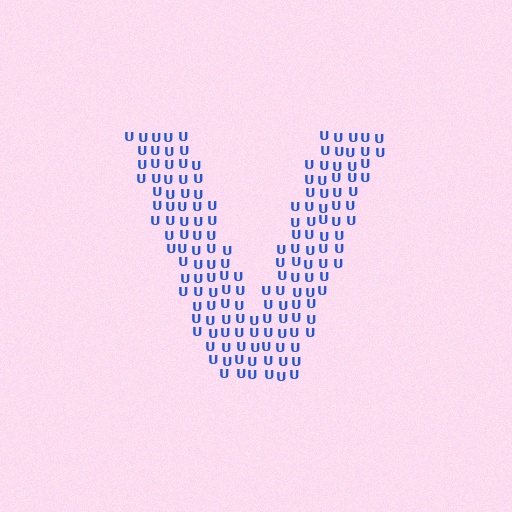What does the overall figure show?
The overall figure shows the letter V.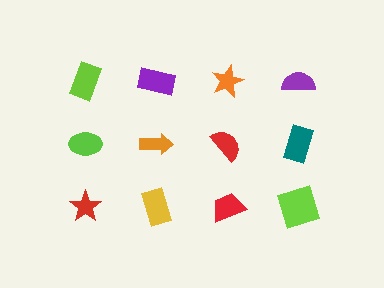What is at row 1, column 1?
A lime rectangle.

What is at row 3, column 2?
A yellow rectangle.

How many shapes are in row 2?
4 shapes.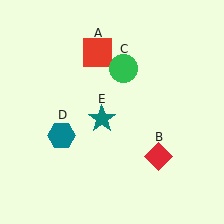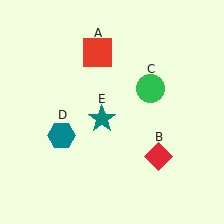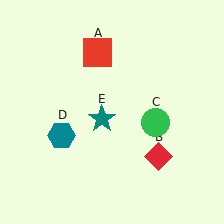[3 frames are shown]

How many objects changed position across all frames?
1 object changed position: green circle (object C).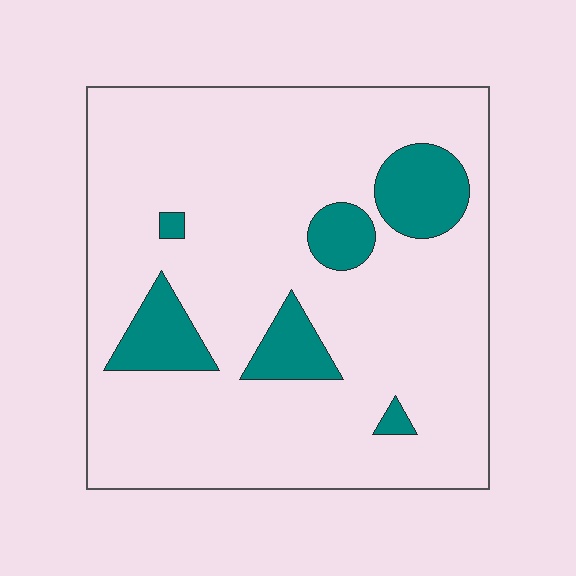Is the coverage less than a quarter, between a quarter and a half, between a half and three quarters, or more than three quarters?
Less than a quarter.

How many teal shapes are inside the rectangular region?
6.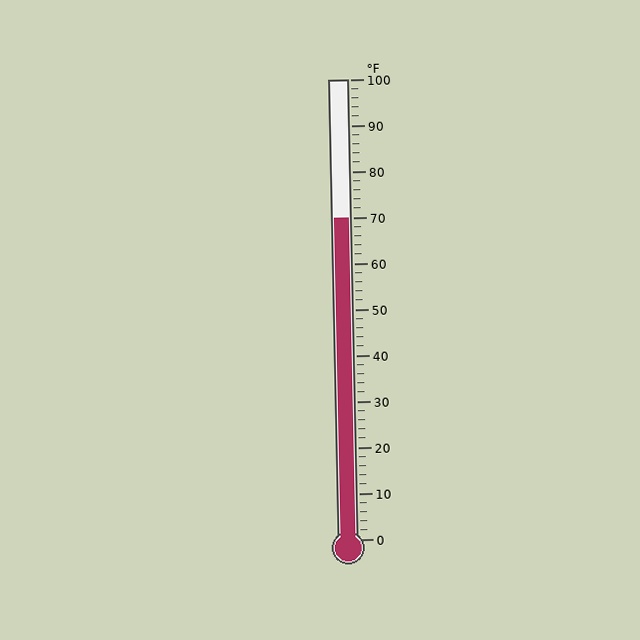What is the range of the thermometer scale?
The thermometer scale ranges from 0°F to 100°F.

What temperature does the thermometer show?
The thermometer shows approximately 70°F.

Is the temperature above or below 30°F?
The temperature is above 30°F.